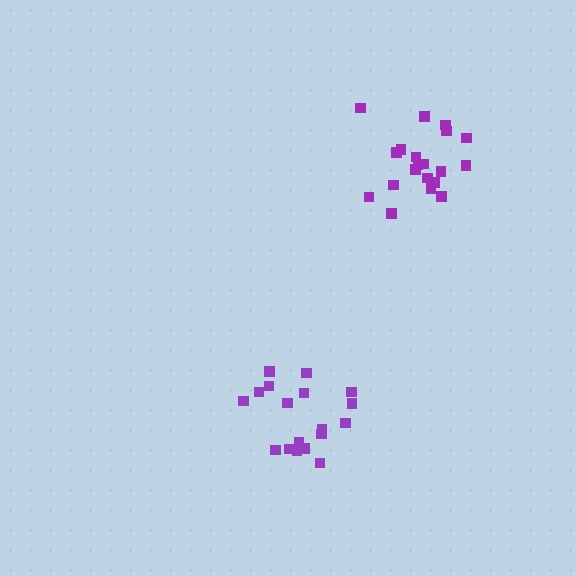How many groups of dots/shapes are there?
There are 2 groups.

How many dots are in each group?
Group 1: 18 dots, Group 2: 20 dots (38 total).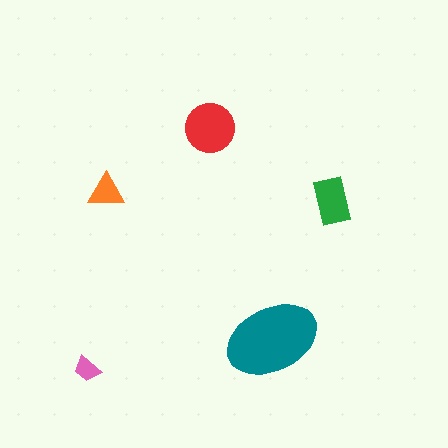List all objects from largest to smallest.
The teal ellipse, the red circle, the green rectangle, the orange triangle, the pink trapezoid.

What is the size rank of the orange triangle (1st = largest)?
4th.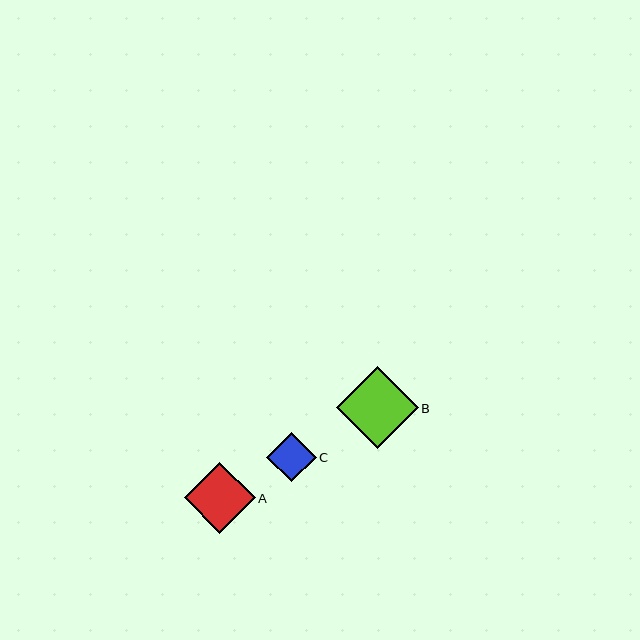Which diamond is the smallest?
Diamond C is the smallest with a size of approximately 49 pixels.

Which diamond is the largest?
Diamond B is the largest with a size of approximately 82 pixels.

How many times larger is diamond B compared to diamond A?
Diamond B is approximately 1.2 times the size of diamond A.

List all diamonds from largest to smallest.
From largest to smallest: B, A, C.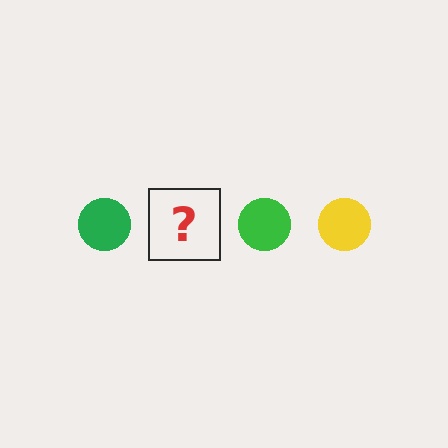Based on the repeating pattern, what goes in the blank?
The blank should be a yellow circle.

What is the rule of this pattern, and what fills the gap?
The rule is that the pattern cycles through green, yellow circles. The gap should be filled with a yellow circle.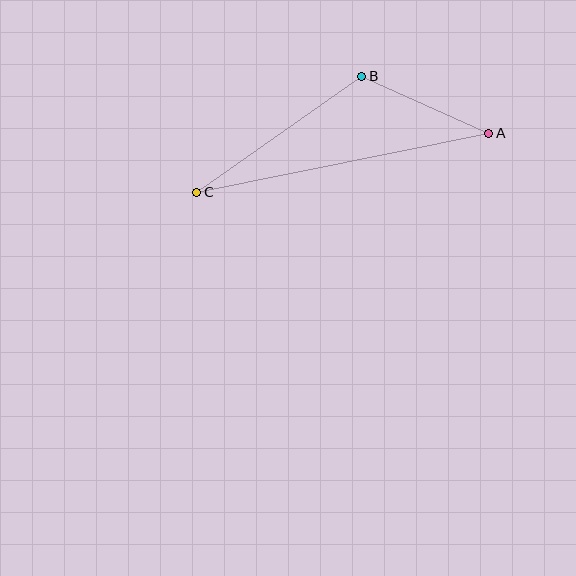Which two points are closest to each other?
Points A and B are closest to each other.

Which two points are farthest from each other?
Points A and C are farthest from each other.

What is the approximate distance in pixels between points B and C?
The distance between B and C is approximately 201 pixels.